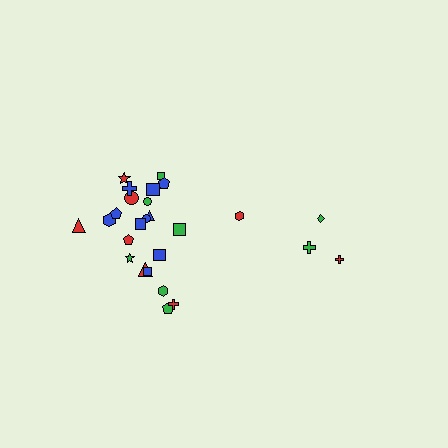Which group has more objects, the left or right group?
The left group.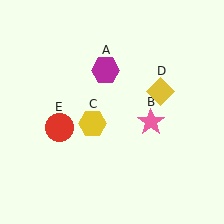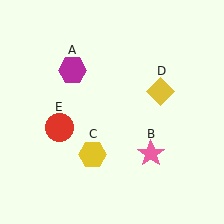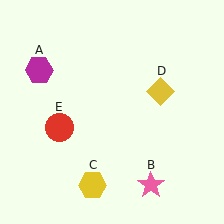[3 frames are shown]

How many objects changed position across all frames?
3 objects changed position: magenta hexagon (object A), pink star (object B), yellow hexagon (object C).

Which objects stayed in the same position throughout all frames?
Yellow diamond (object D) and red circle (object E) remained stationary.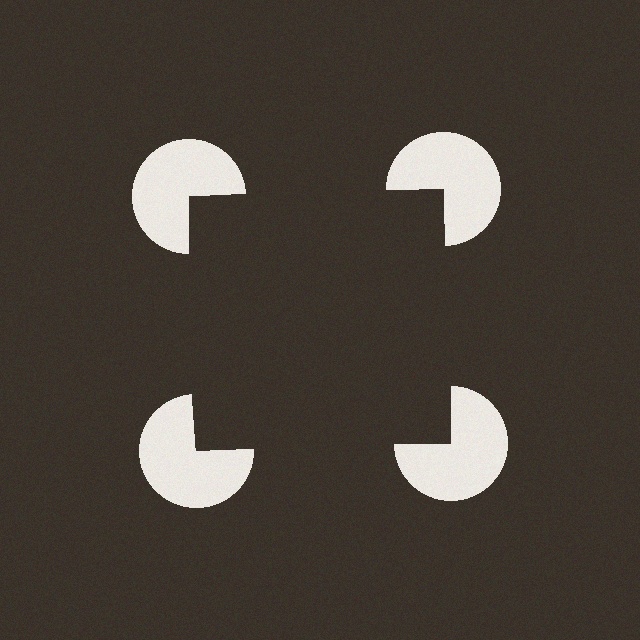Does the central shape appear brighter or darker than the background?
It typically appears slightly darker than the background, even though no actual brightness change is drawn.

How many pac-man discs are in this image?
There are 4 — one at each vertex of the illusory square.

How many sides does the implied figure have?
4 sides.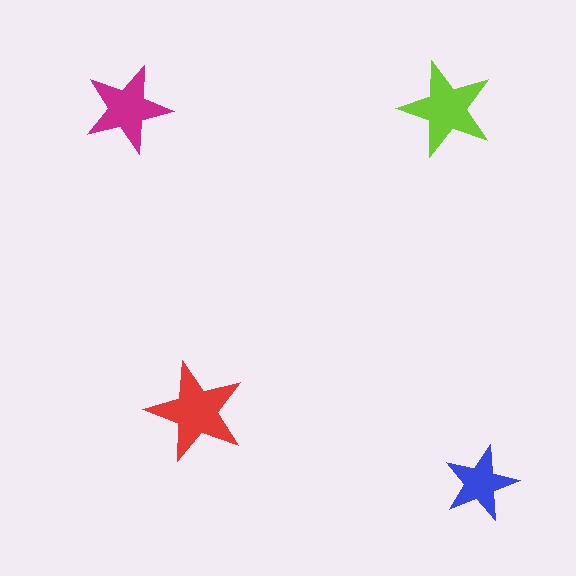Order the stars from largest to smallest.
the red one, the lime one, the magenta one, the blue one.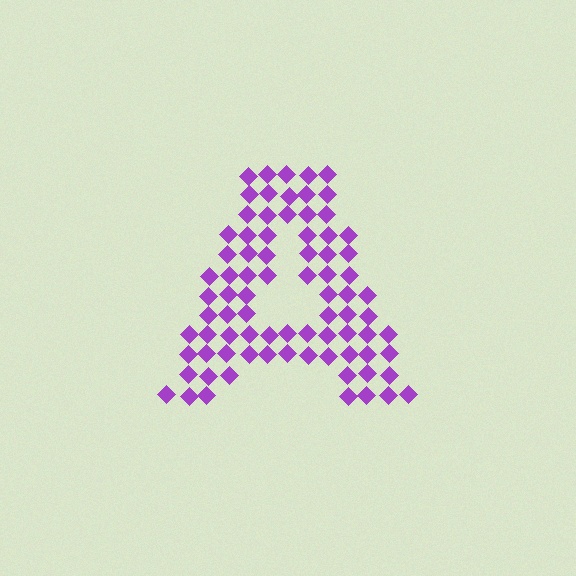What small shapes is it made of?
It is made of small diamonds.